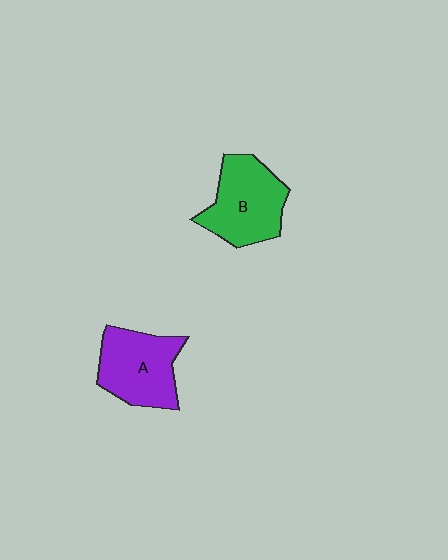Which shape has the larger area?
Shape B (green).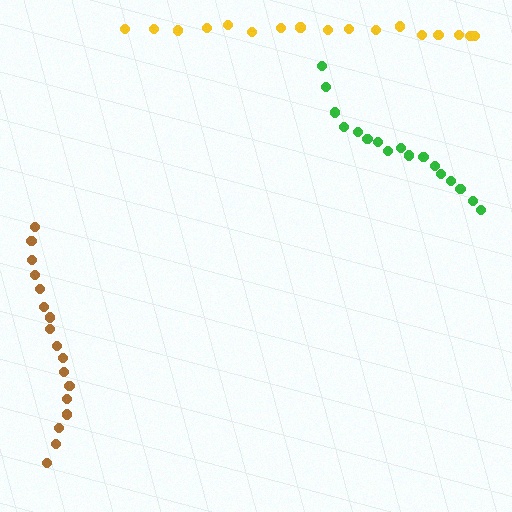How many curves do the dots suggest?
There are 3 distinct paths.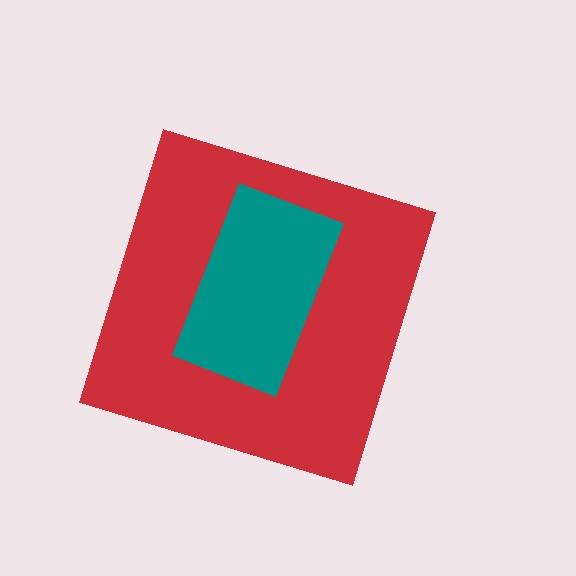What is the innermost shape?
The teal rectangle.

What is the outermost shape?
The red diamond.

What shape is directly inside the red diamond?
The teal rectangle.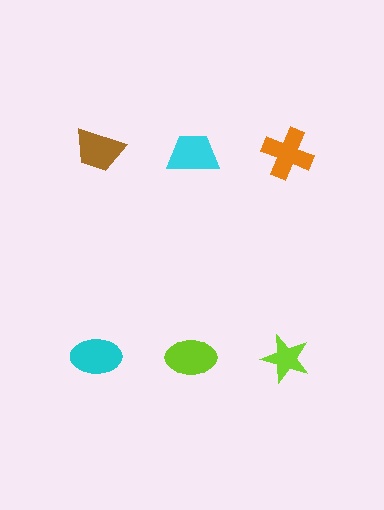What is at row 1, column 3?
An orange cross.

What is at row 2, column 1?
A cyan ellipse.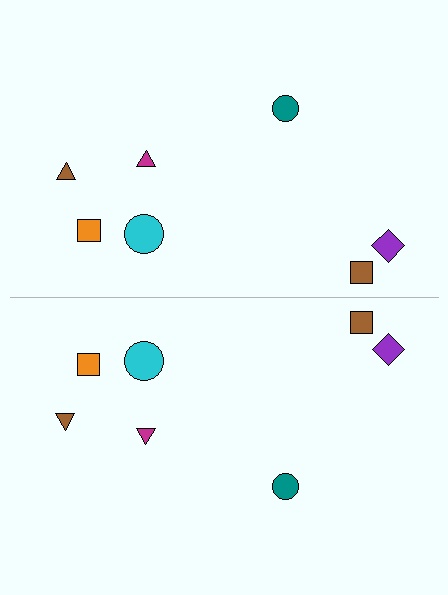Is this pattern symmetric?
Yes, this pattern has bilateral (reflection) symmetry.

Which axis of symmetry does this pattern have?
The pattern has a horizontal axis of symmetry running through the center of the image.